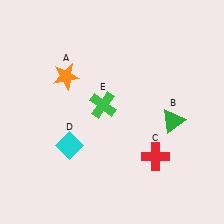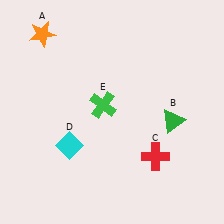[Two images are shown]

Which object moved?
The orange star (A) moved up.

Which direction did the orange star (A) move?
The orange star (A) moved up.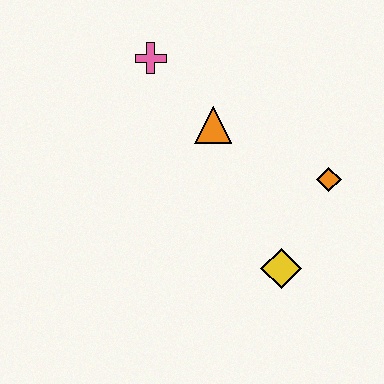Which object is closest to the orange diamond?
The yellow diamond is closest to the orange diamond.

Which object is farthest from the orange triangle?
The yellow diamond is farthest from the orange triangle.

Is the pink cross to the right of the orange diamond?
No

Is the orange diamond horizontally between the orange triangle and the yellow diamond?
No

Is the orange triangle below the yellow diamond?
No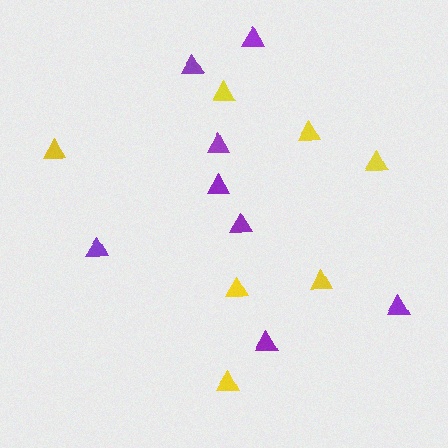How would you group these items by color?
There are 2 groups: one group of purple triangles (8) and one group of yellow triangles (7).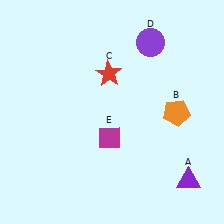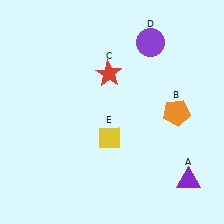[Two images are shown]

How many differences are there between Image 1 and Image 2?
There is 1 difference between the two images.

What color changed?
The diamond (E) changed from magenta in Image 1 to yellow in Image 2.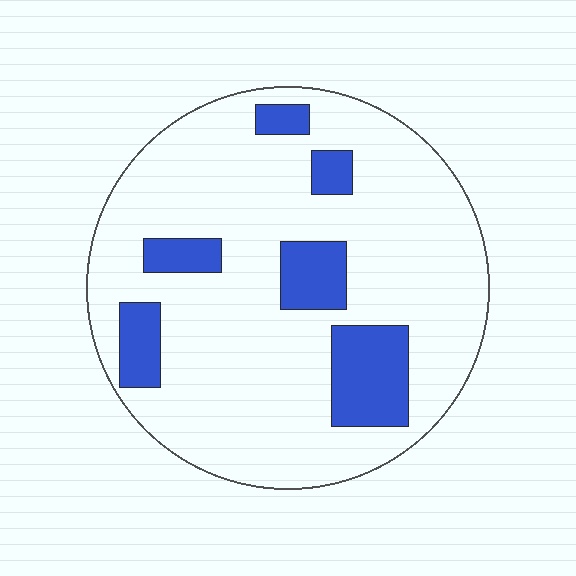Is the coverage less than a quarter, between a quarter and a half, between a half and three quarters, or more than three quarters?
Less than a quarter.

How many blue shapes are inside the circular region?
6.